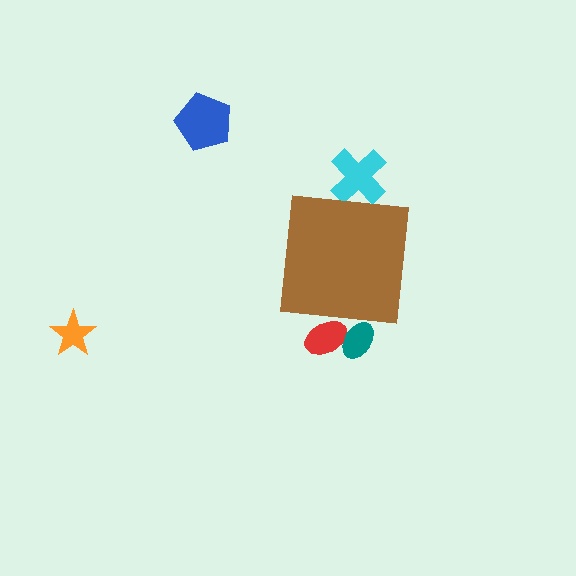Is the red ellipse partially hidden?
Yes, the red ellipse is partially hidden behind the brown square.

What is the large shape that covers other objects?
A brown square.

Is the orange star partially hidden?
No, the orange star is fully visible.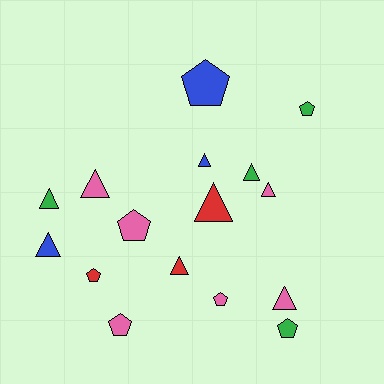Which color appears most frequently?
Pink, with 6 objects.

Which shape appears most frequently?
Triangle, with 9 objects.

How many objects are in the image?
There are 16 objects.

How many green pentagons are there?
There are 2 green pentagons.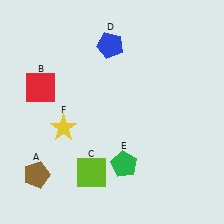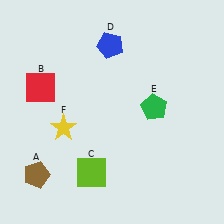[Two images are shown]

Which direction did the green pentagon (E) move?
The green pentagon (E) moved up.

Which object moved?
The green pentagon (E) moved up.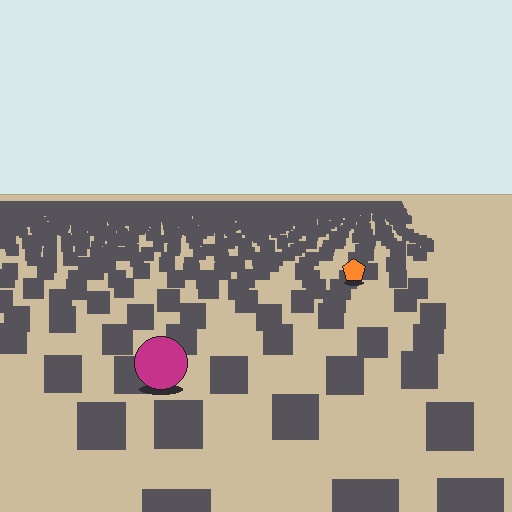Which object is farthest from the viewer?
The orange pentagon is farthest from the viewer. It appears smaller and the ground texture around it is denser.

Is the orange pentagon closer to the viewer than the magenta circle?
No. The magenta circle is closer — you can tell from the texture gradient: the ground texture is coarser near it.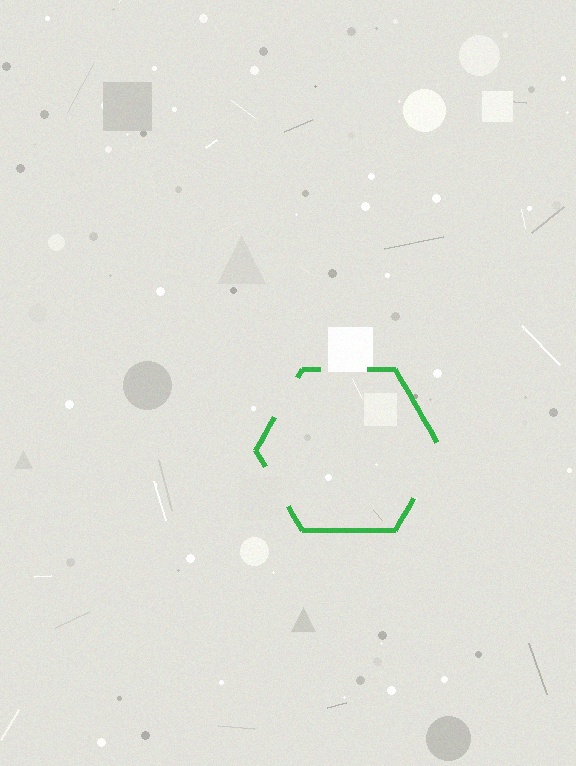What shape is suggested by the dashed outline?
The dashed outline suggests a hexagon.